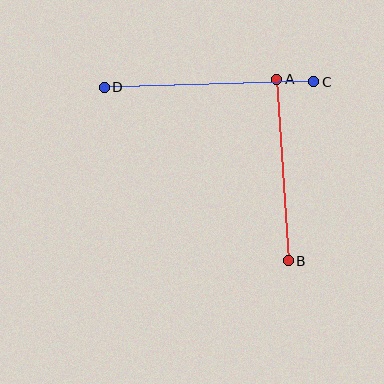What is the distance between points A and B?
The distance is approximately 182 pixels.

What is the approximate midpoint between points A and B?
The midpoint is at approximately (283, 170) pixels.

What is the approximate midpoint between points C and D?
The midpoint is at approximately (209, 84) pixels.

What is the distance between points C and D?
The distance is approximately 209 pixels.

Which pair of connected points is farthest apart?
Points C and D are farthest apart.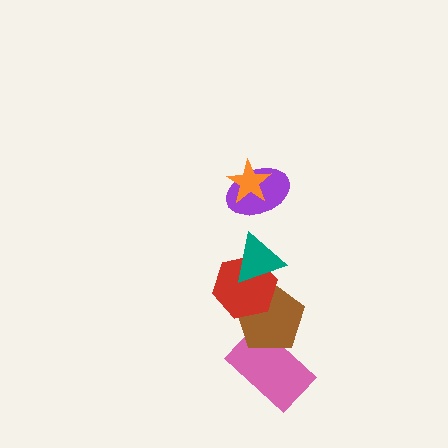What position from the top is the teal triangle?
The teal triangle is 3rd from the top.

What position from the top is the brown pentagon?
The brown pentagon is 5th from the top.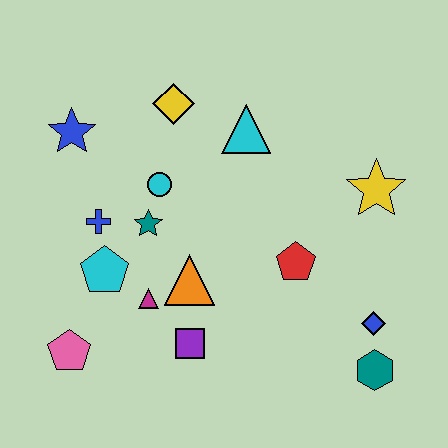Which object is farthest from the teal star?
The teal hexagon is farthest from the teal star.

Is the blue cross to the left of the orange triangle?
Yes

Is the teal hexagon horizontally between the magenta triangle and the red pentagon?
No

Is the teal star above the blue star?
No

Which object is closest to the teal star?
The cyan circle is closest to the teal star.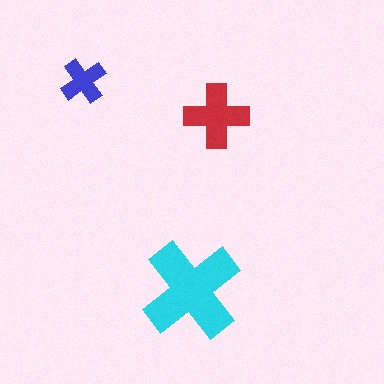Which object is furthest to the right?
The red cross is rightmost.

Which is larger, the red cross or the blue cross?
The red one.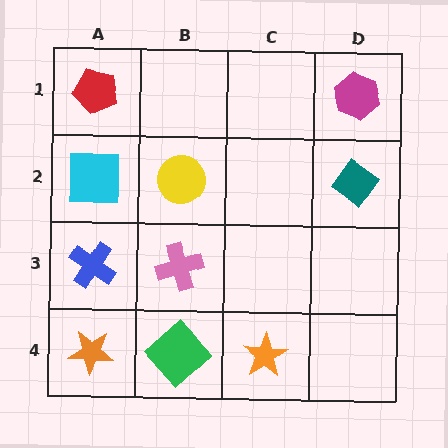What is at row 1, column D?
A magenta hexagon.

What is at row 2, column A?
A cyan square.